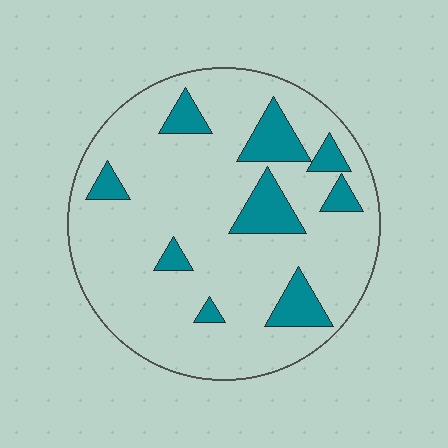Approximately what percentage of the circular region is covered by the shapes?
Approximately 15%.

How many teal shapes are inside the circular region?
9.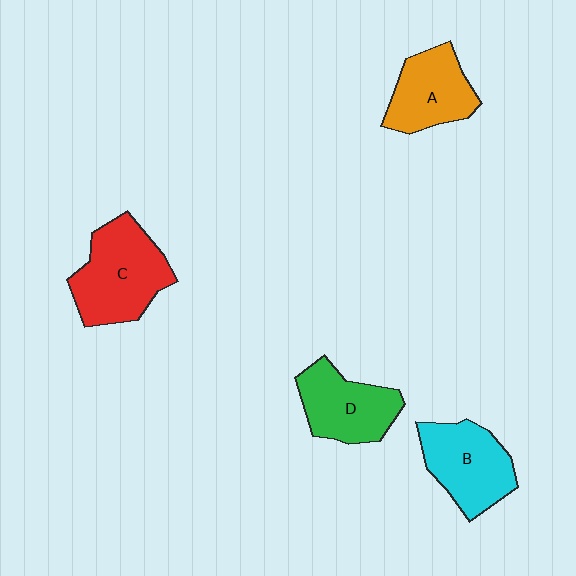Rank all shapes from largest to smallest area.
From largest to smallest: C (red), B (cyan), D (green), A (orange).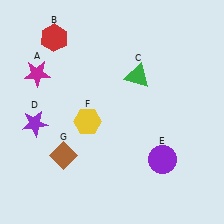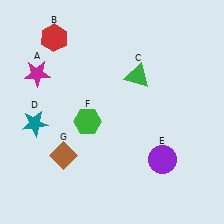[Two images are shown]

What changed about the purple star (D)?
In Image 1, D is purple. In Image 2, it changed to teal.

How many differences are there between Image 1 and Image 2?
There are 2 differences between the two images.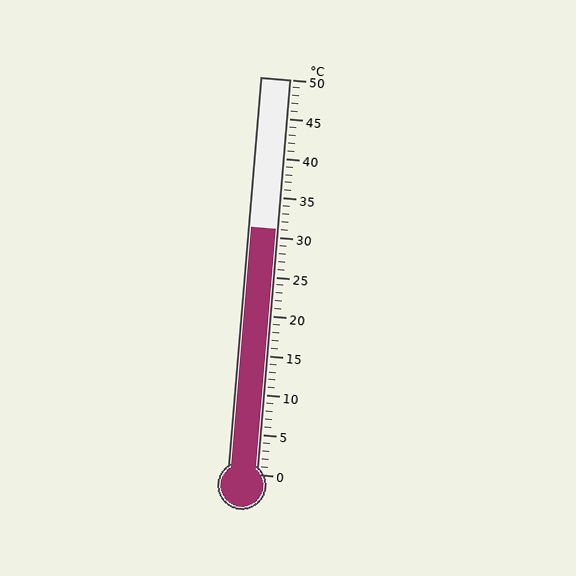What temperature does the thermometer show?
The thermometer shows approximately 31°C.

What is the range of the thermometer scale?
The thermometer scale ranges from 0°C to 50°C.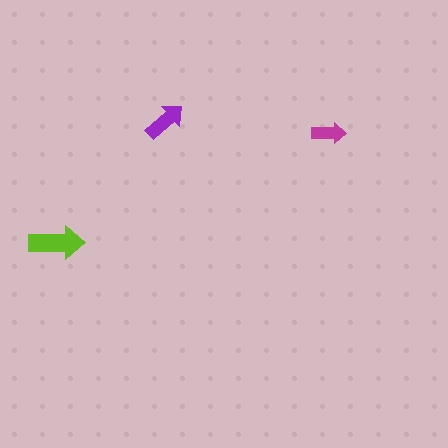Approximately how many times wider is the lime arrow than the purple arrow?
About 1.5 times wider.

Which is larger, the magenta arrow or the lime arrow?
The lime one.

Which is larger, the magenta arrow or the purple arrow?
The purple one.